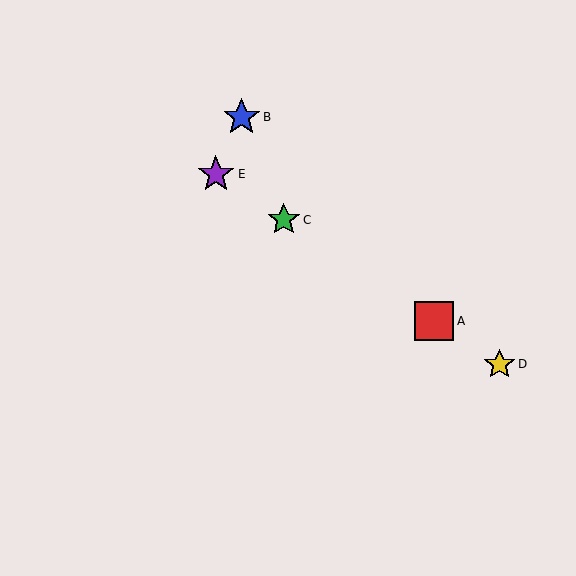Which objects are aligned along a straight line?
Objects A, C, D, E are aligned along a straight line.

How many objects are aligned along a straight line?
4 objects (A, C, D, E) are aligned along a straight line.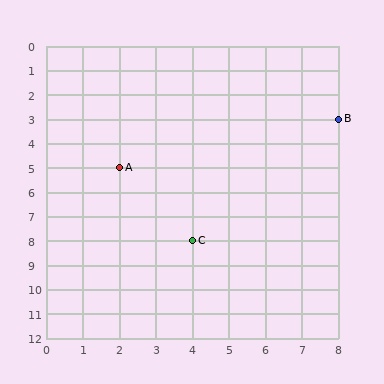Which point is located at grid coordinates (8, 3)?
Point B is at (8, 3).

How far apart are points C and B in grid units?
Points C and B are 4 columns and 5 rows apart (about 6.4 grid units diagonally).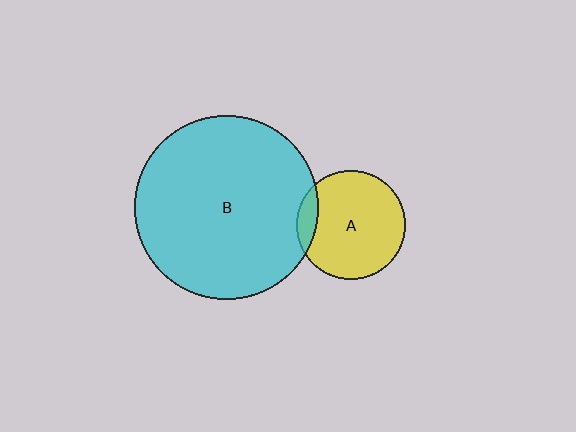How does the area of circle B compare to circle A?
Approximately 2.9 times.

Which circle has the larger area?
Circle B (cyan).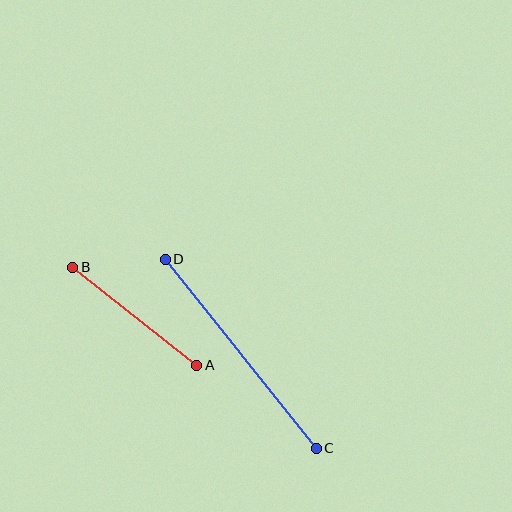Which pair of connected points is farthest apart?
Points C and D are farthest apart.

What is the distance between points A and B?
The distance is approximately 158 pixels.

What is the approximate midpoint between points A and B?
The midpoint is at approximately (135, 316) pixels.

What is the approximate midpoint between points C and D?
The midpoint is at approximately (241, 354) pixels.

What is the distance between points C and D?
The distance is approximately 242 pixels.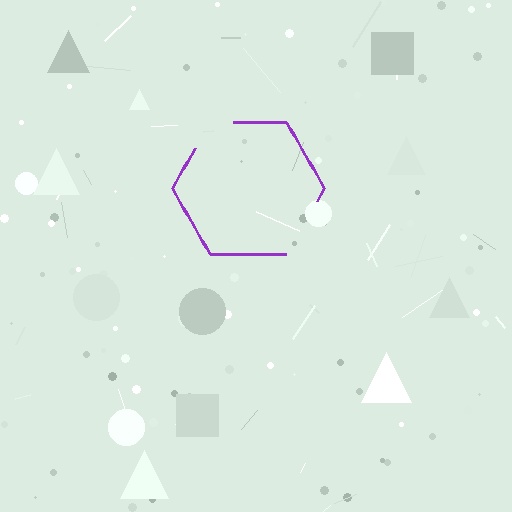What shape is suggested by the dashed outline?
The dashed outline suggests a hexagon.